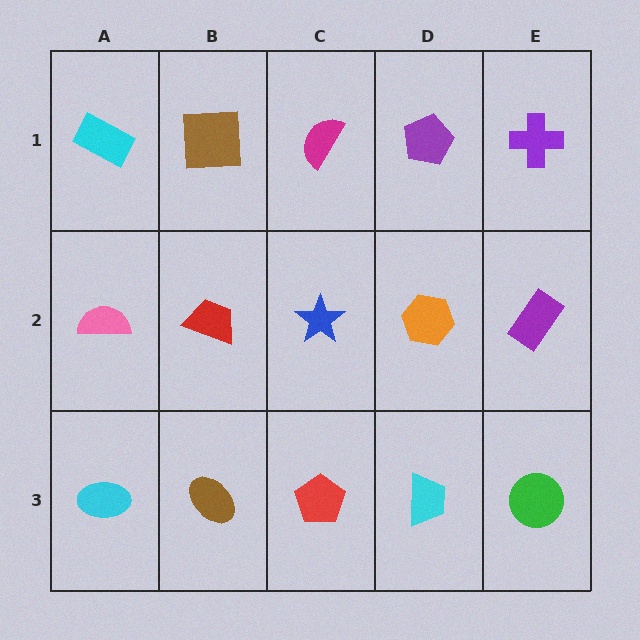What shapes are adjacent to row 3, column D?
An orange hexagon (row 2, column D), a red pentagon (row 3, column C), a green circle (row 3, column E).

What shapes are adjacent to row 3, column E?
A purple rectangle (row 2, column E), a cyan trapezoid (row 3, column D).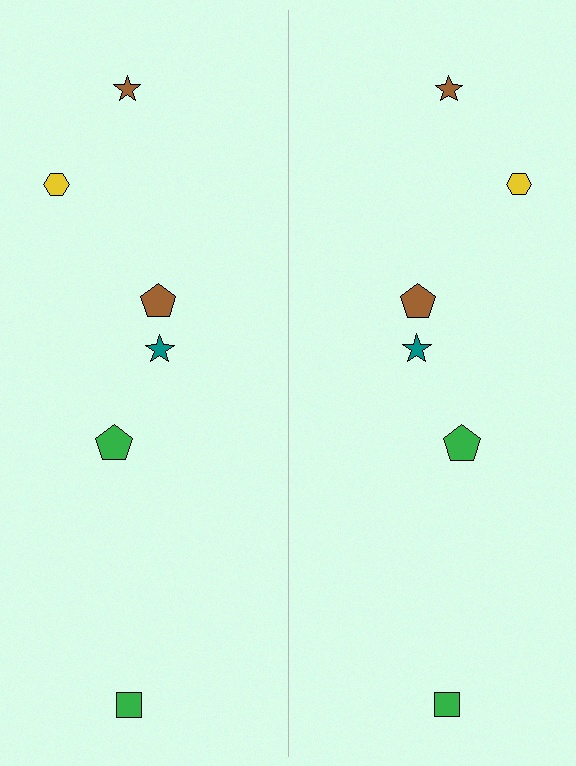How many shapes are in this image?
There are 12 shapes in this image.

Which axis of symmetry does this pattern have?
The pattern has a vertical axis of symmetry running through the center of the image.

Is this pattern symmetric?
Yes, this pattern has bilateral (reflection) symmetry.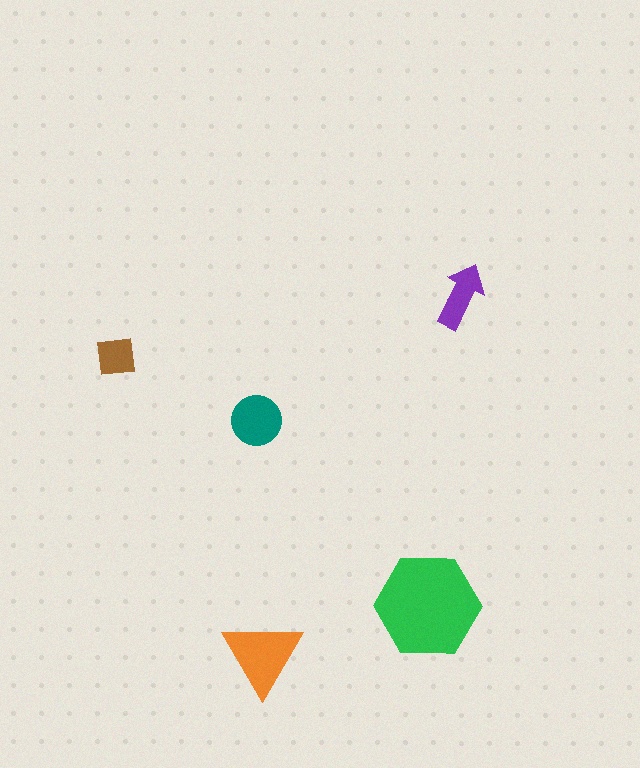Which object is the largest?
The green hexagon.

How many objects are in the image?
There are 5 objects in the image.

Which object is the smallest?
The brown square.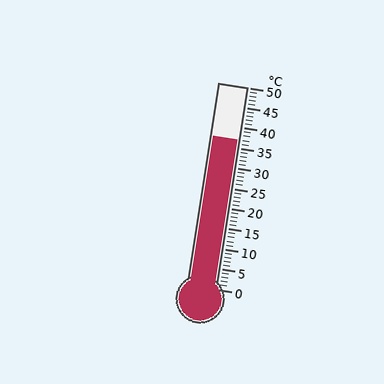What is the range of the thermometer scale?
The thermometer scale ranges from 0°C to 50°C.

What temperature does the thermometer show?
The thermometer shows approximately 37°C.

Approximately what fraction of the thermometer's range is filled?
The thermometer is filled to approximately 75% of its range.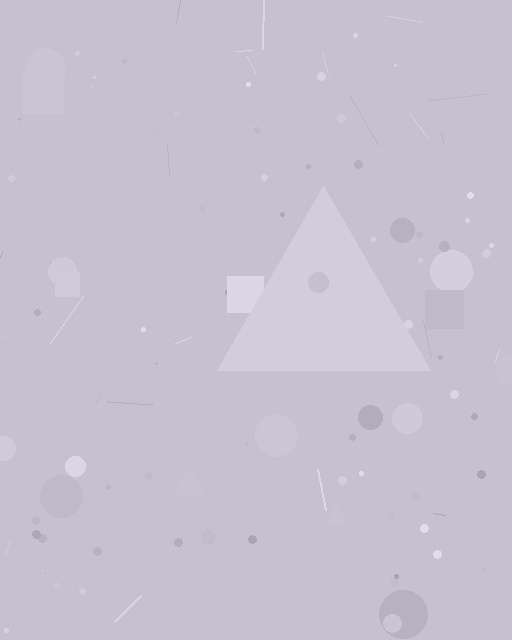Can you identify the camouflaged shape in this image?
The camouflaged shape is a triangle.